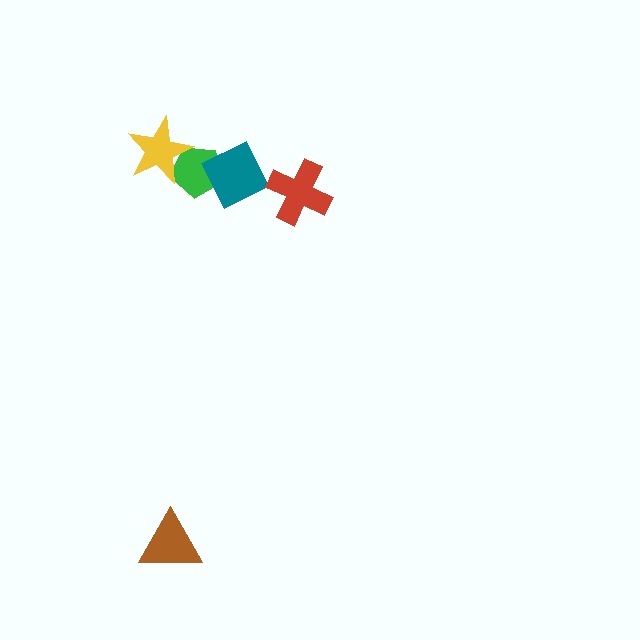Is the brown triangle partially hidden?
No, no other shape covers it.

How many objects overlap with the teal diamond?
1 object overlaps with the teal diamond.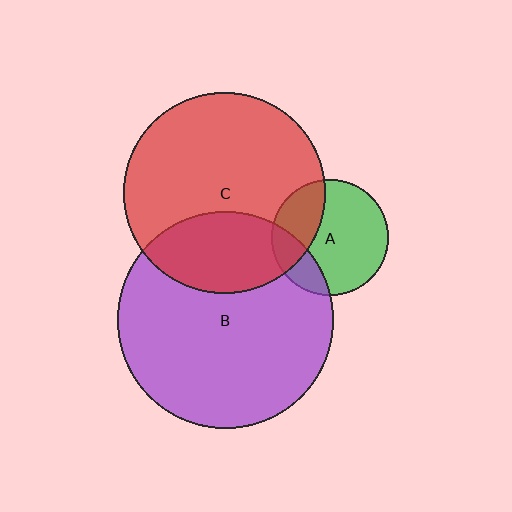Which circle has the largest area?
Circle B (purple).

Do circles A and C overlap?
Yes.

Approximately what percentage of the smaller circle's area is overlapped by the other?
Approximately 30%.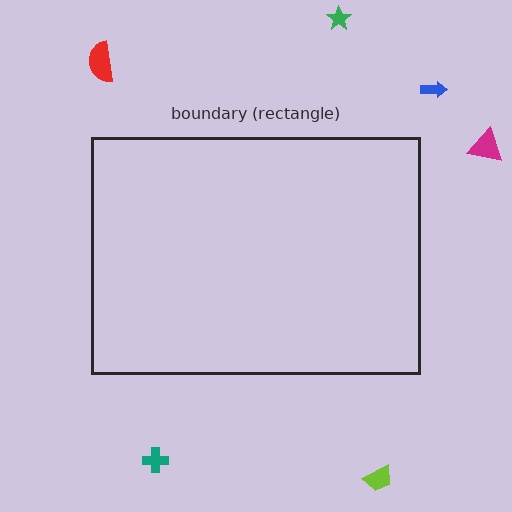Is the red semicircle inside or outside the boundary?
Outside.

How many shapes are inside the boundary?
0 inside, 6 outside.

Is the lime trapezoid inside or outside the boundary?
Outside.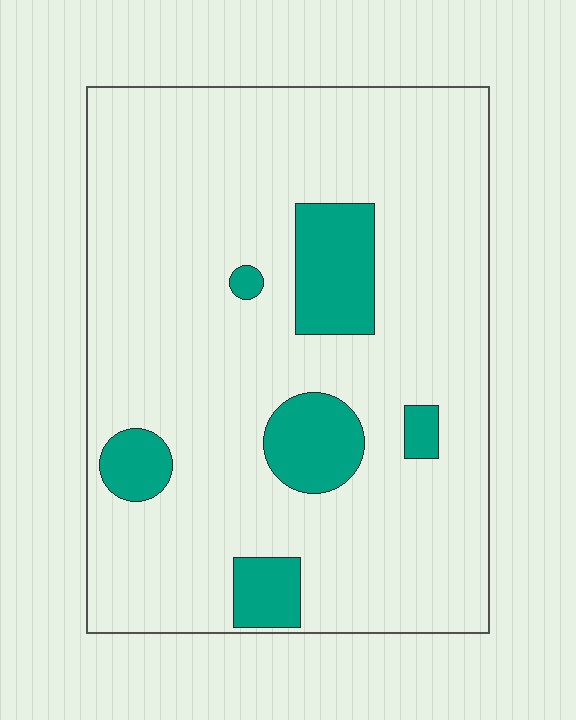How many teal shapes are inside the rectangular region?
6.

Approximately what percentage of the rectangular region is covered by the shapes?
Approximately 15%.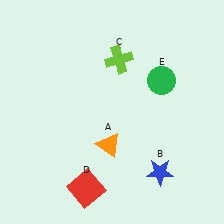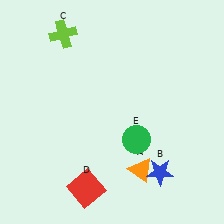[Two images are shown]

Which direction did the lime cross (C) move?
The lime cross (C) moved left.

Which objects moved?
The objects that moved are: the orange triangle (A), the lime cross (C), the green circle (E).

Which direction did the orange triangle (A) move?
The orange triangle (A) moved right.